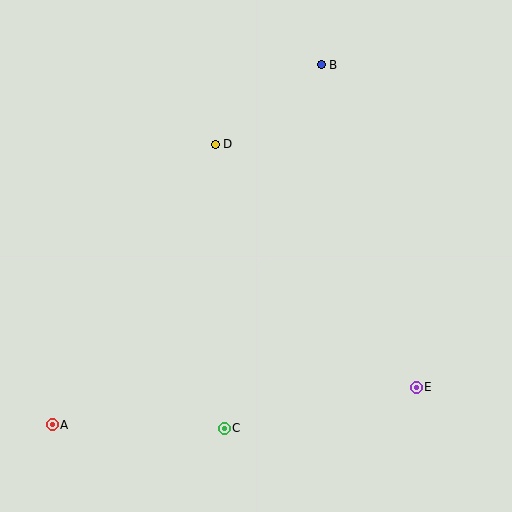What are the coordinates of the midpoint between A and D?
The midpoint between A and D is at (134, 284).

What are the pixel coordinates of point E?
Point E is at (416, 387).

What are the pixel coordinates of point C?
Point C is at (224, 428).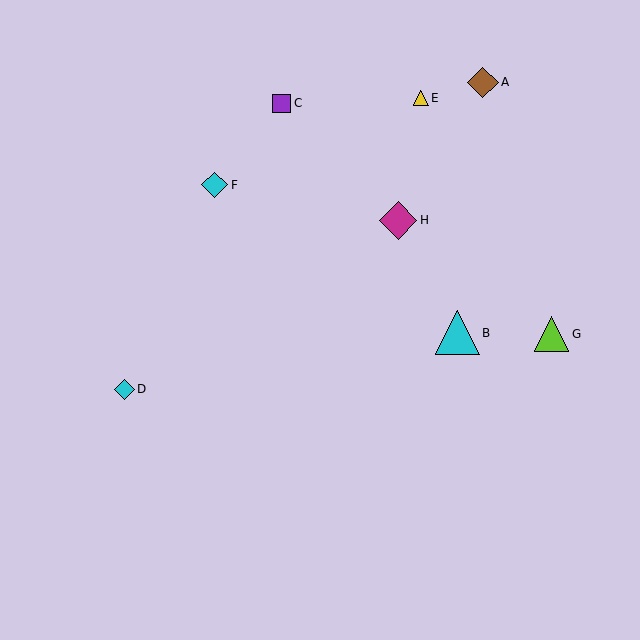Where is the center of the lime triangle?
The center of the lime triangle is at (552, 334).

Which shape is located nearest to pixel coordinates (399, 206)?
The magenta diamond (labeled H) at (398, 220) is nearest to that location.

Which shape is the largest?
The cyan triangle (labeled B) is the largest.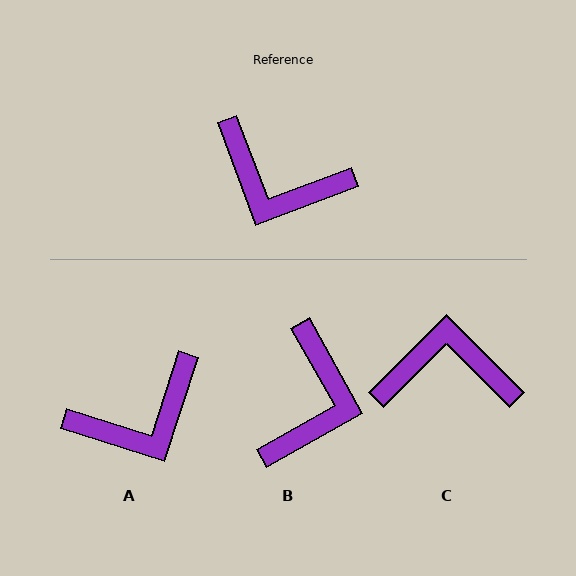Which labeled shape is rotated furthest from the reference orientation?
C, about 156 degrees away.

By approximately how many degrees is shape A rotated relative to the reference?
Approximately 52 degrees counter-clockwise.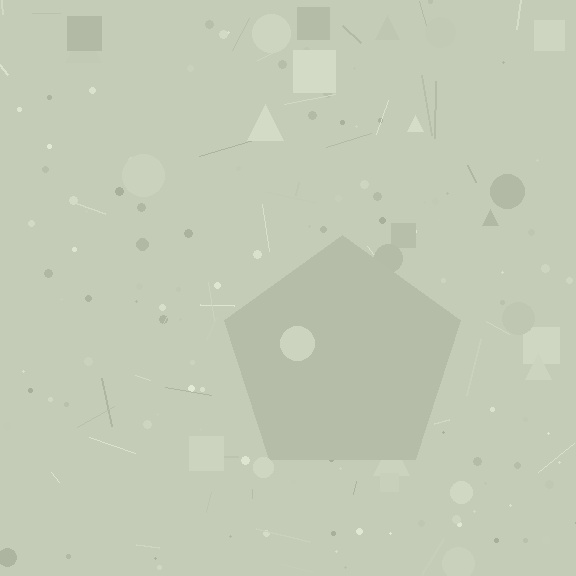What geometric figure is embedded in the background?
A pentagon is embedded in the background.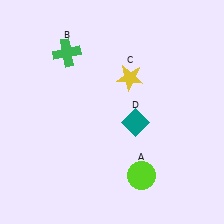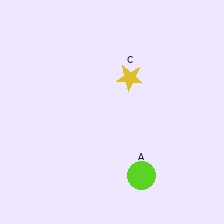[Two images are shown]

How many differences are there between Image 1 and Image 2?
There are 2 differences between the two images.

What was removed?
The teal diamond (D), the green cross (B) were removed in Image 2.